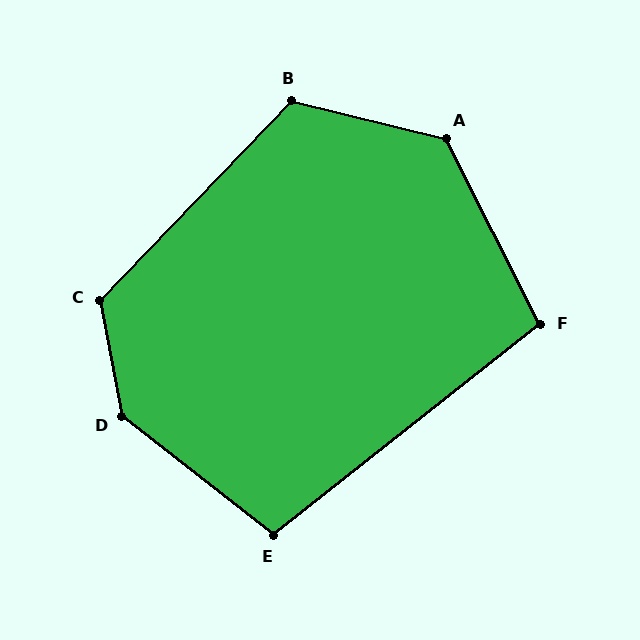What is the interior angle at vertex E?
Approximately 103 degrees (obtuse).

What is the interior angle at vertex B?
Approximately 120 degrees (obtuse).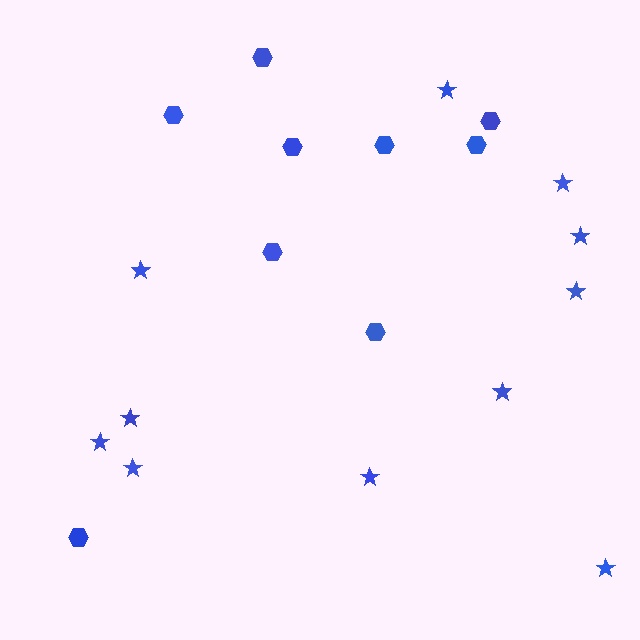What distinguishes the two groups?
There are 2 groups: one group of hexagons (9) and one group of stars (11).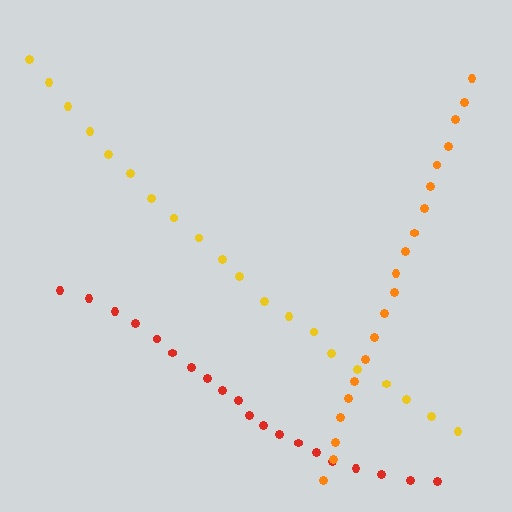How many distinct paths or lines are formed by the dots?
There are 3 distinct paths.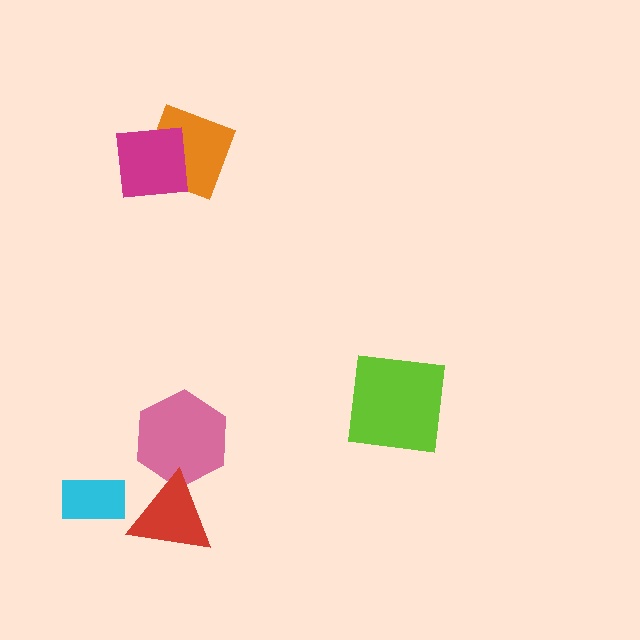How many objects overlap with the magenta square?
1 object overlaps with the magenta square.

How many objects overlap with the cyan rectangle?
0 objects overlap with the cyan rectangle.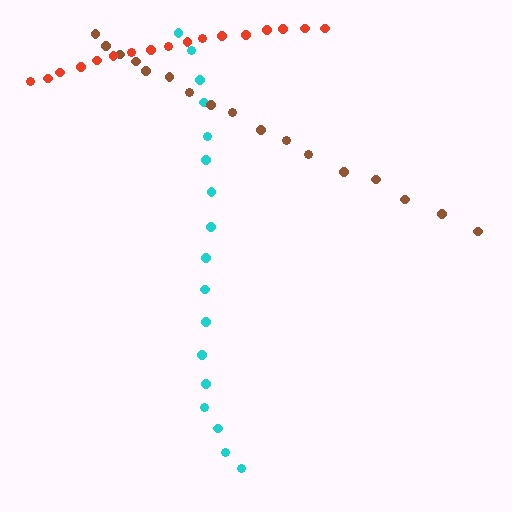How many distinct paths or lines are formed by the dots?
There are 3 distinct paths.